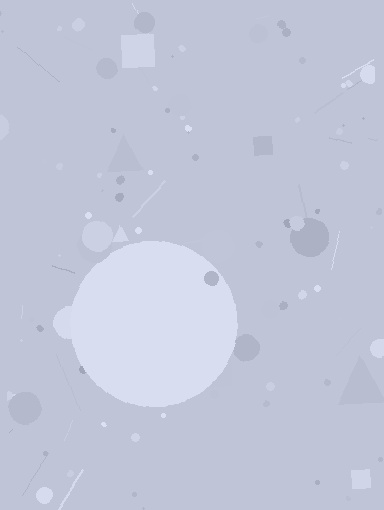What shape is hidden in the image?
A circle is hidden in the image.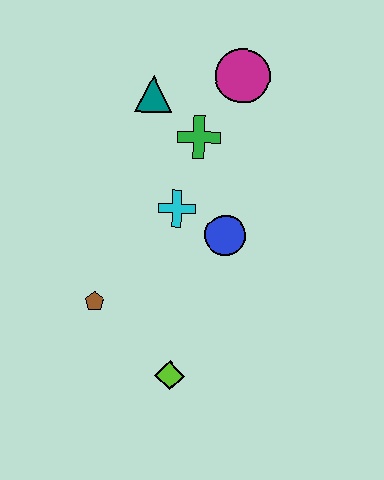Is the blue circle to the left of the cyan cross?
No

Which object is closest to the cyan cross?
The blue circle is closest to the cyan cross.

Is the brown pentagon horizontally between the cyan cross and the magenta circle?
No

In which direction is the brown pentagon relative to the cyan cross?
The brown pentagon is below the cyan cross.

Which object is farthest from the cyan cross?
The lime diamond is farthest from the cyan cross.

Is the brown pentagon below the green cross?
Yes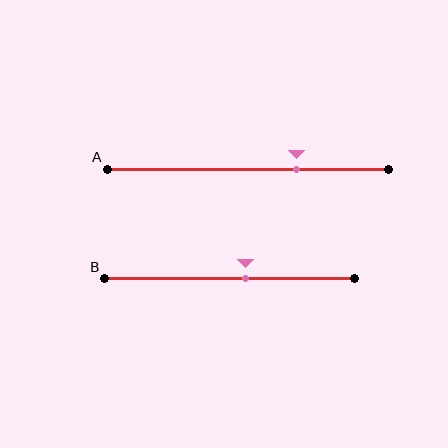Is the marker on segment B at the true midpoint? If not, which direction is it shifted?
No, the marker on segment B is shifted to the right by about 6% of the segment length.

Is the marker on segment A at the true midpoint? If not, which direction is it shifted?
No, the marker on segment A is shifted to the right by about 18% of the segment length.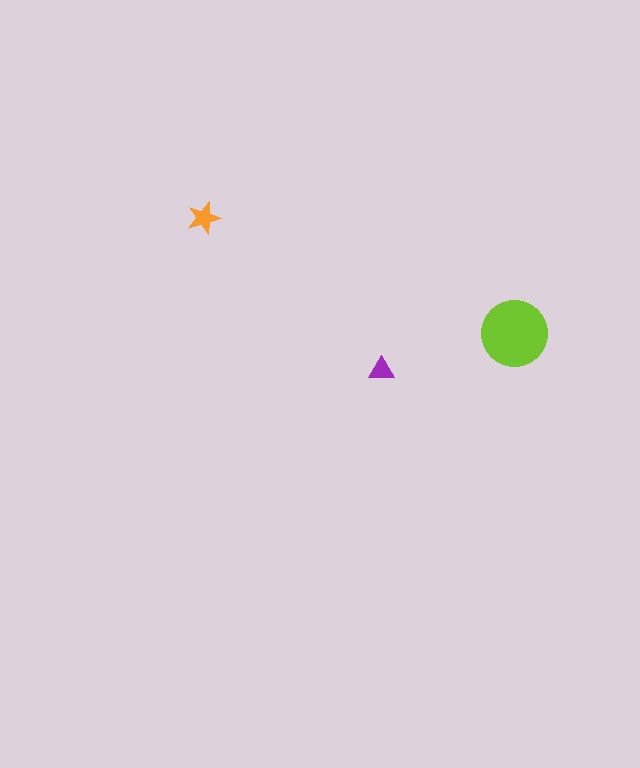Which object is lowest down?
The purple triangle is bottommost.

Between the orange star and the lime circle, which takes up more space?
The lime circle.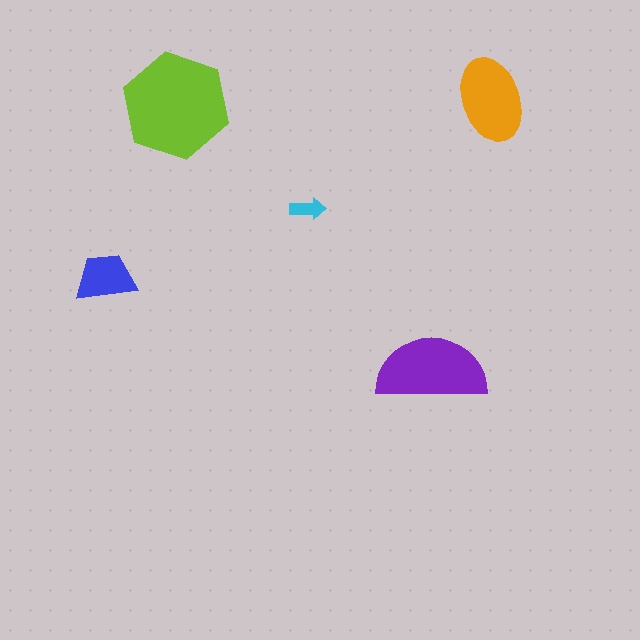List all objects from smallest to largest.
The cyan arrow, the blue trapezoid, the orange ellipse, the purple semicircle, the lime hexagon.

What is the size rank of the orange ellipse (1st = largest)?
3rd.